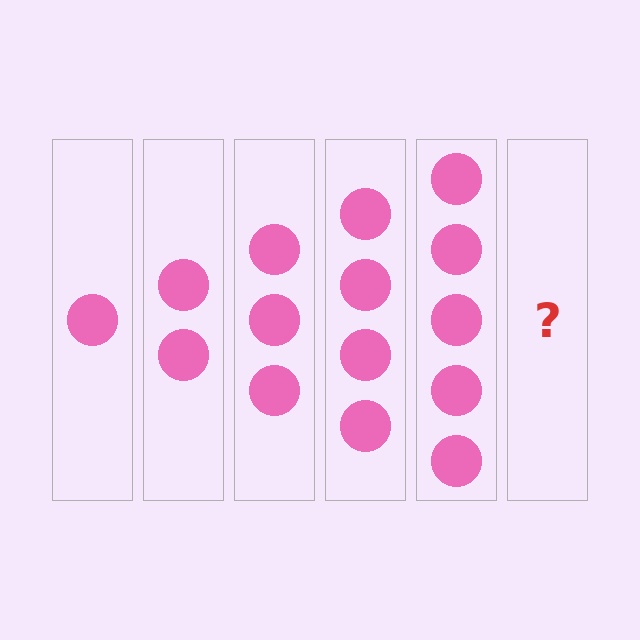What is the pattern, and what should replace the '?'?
The pattern is that each step adds one more circle. The '?' should be 6 circles.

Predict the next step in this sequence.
The next step is 6 circles.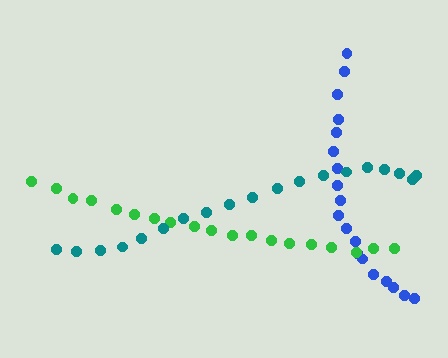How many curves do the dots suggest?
There are 3 distinct paths.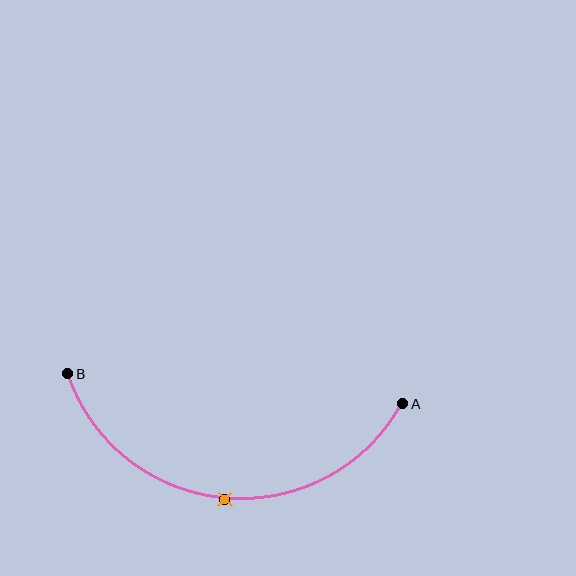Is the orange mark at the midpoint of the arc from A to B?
Yes. The orange mark lies on the arc at equal arc-length from both A and B — it is the arc midpoint.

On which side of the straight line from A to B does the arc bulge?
The arc bulges below the straight line connecting A and B.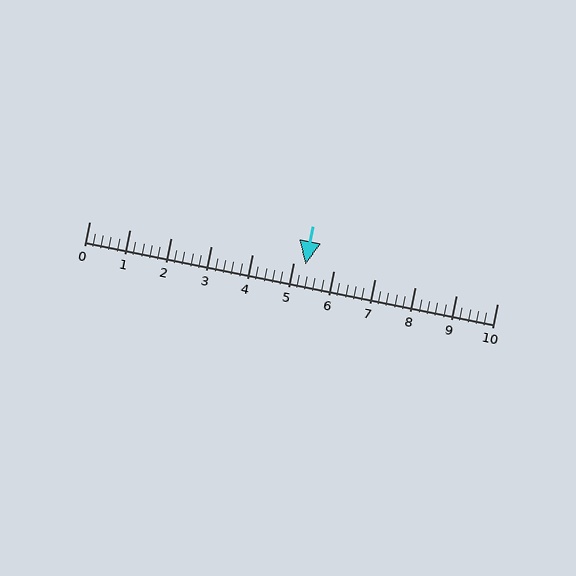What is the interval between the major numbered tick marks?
The major tick marks are spaced 1 units apart.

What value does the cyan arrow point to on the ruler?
The cyan arrow points to approximately 5.3.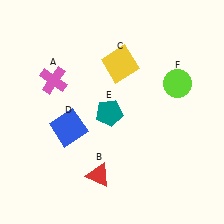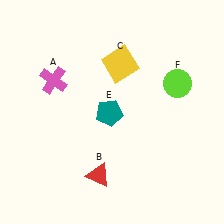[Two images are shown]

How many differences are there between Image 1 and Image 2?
There is 1 difference between the two images.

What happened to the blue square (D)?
The blue square (D) was removed in Image 2. It was in the bottom-left area of Image 1.